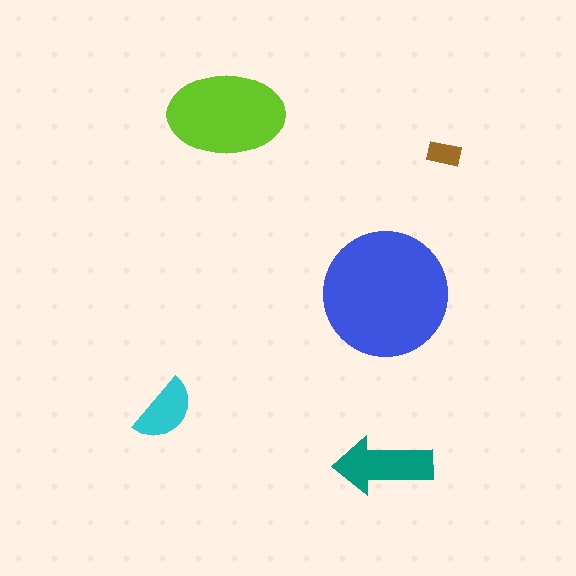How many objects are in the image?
There are 5 objects in the image.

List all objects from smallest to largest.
The brown rectangle, the cyan semicircle, the teal arrow, the lime ellipse, the blue circle.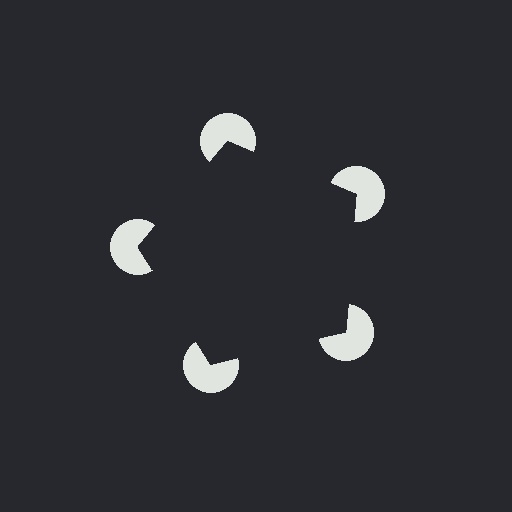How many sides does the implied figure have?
5 sides.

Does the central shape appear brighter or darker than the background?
It typically appears slightly darker than the background, even though no actual brightness change is drawn.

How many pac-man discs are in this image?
There are 5 — one at each vertex of the illusory pentagon.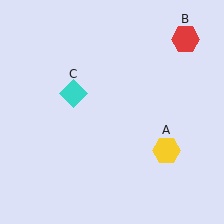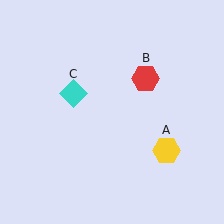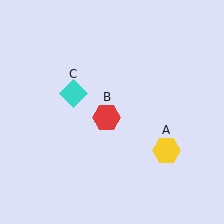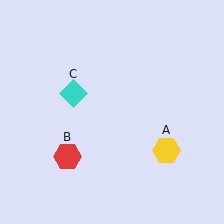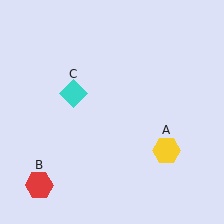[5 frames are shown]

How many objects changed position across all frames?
1 object changed position: red hexagon (object B).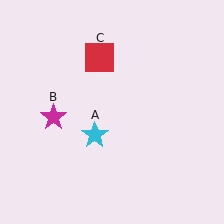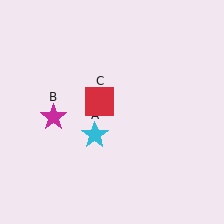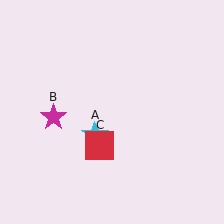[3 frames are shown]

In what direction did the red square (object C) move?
The red square (object C) moved down.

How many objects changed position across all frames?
1 object changed position: red square (object C).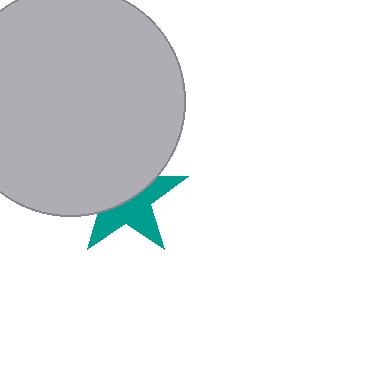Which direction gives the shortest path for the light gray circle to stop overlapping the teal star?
Moving up gives the shortest separation.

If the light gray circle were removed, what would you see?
You would see the complete teal star.